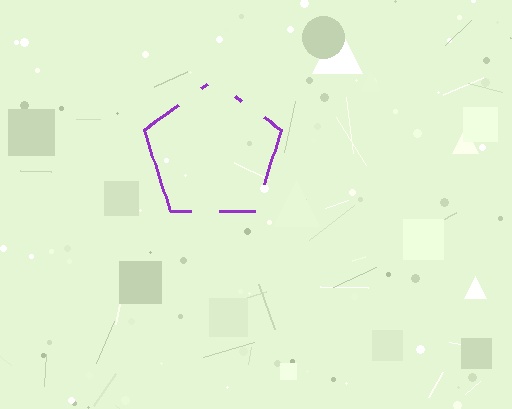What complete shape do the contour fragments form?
The contour fragments form a pentagon.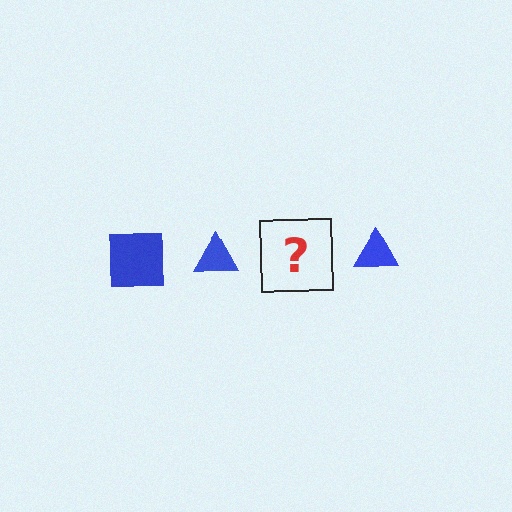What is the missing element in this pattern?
The missing element is a blue square.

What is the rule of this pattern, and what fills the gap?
The rule is that the pattern cycles through square, triangle shapes in blue. The gap should be filled with a blue square.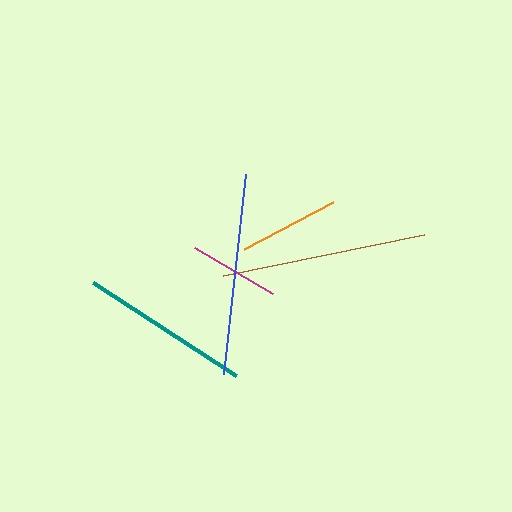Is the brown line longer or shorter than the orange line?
The brown line is longer than the orange line.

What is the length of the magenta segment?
The magenta segment is approximately 91 pixels long.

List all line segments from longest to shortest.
From longest to shortest: brown, blue, teal, orange, magenta.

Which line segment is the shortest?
The magenta line is the shortest at approximately 91 pixels.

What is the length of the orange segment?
The orange segment is approximately 101 pixels long.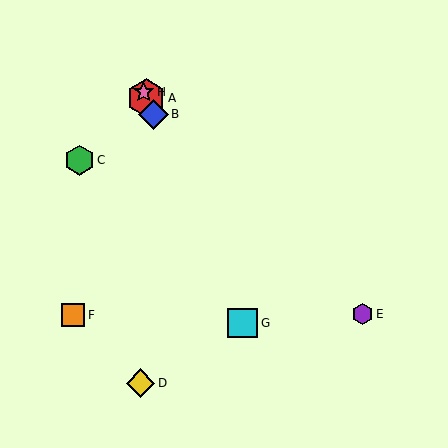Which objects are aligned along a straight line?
Objects A, B, G, H are aligned along a straight line.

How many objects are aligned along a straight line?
4 objects (A, B, G, H) are aligned along a straight line.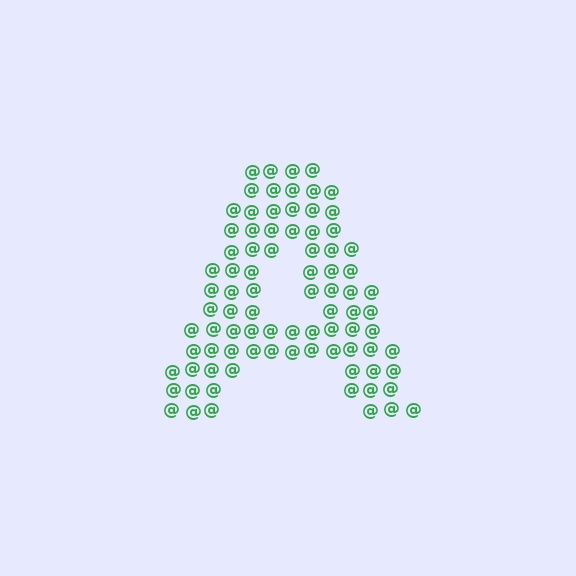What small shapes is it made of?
It is made of small at signs.